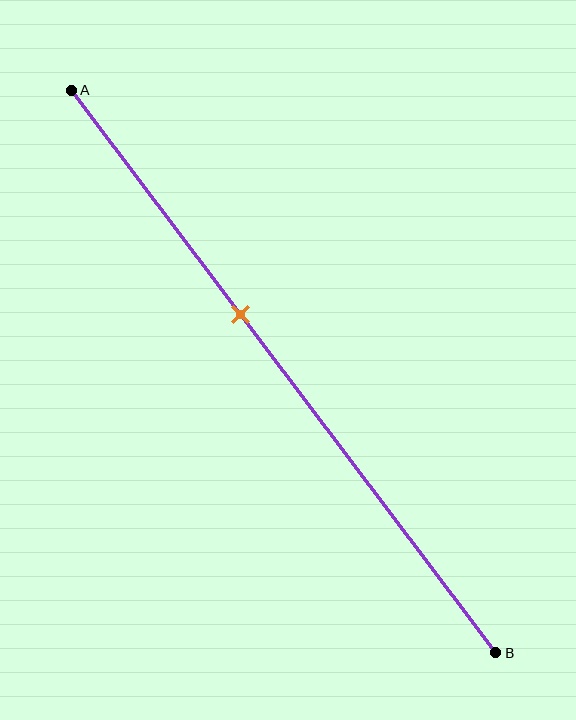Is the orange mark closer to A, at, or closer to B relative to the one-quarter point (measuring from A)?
The orange mark is closer to point B than the one-quarter point of segment AB.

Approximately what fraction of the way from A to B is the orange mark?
The orange mark is approximately 40% of the way from A to B.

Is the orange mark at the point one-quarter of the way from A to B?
No, the mark is at about 40% from A, not at the 25% one-quarter point.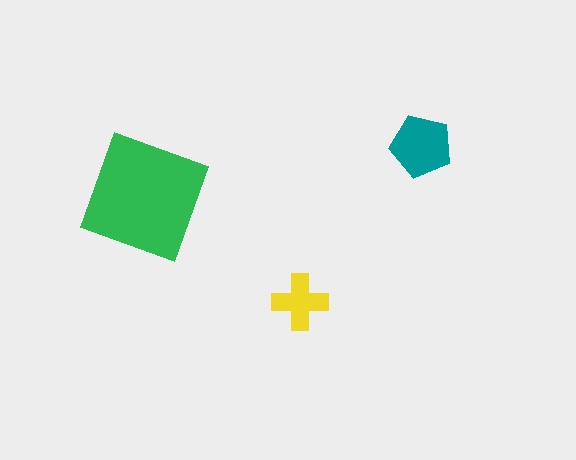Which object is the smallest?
The yellow cross.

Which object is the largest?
The green square.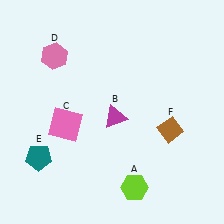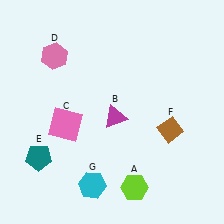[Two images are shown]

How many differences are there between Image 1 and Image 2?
There is 1 difference between the two images.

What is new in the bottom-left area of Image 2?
A cyan hexagon (G) was added in the bottom-left area of Image 2.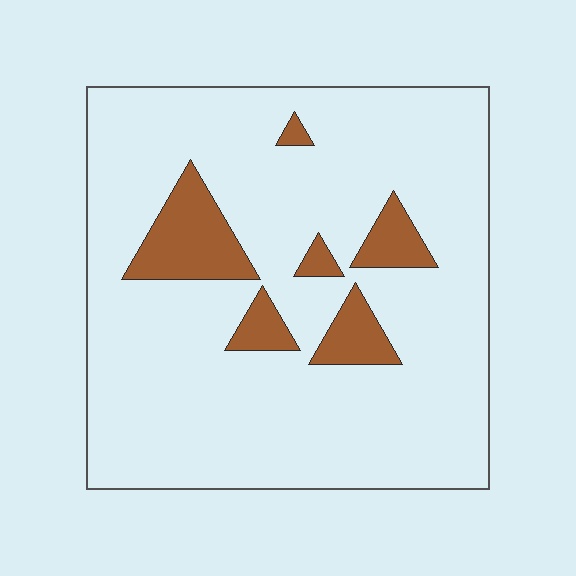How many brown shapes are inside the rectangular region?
6.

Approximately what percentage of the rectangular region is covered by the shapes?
Approximately 15%.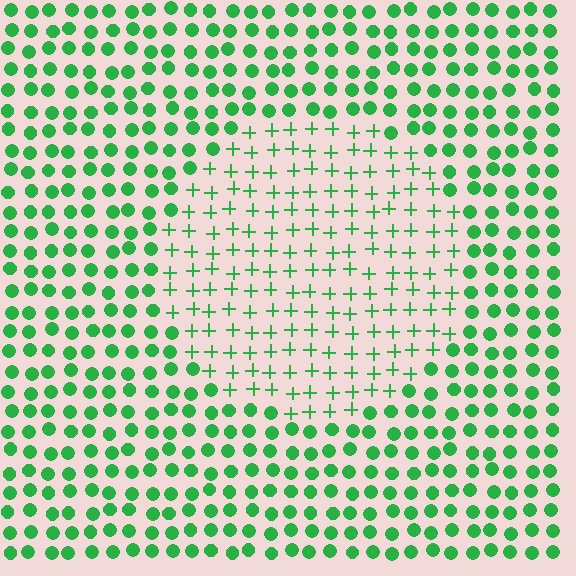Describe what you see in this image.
The image is filled with small green elements arranged in a uniform grid. A circle-shaped region contains plus signs, while the surrounding area contains circles. The boundary is defined purely by the change in element shape.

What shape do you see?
I see a circle.